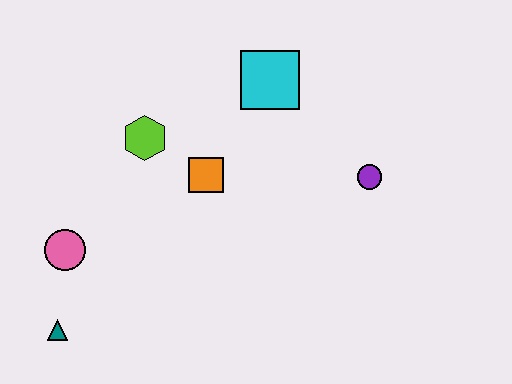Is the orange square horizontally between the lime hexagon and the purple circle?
Yes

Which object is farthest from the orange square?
The teal triangle is farthest from the orange square.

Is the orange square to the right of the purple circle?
No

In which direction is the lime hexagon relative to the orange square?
The lime hexagon is to the left of the orange square.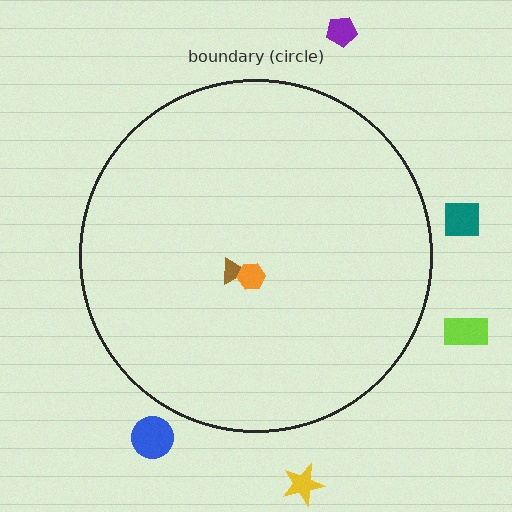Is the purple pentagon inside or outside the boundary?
Outside.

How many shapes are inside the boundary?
2 inside, 5 outside.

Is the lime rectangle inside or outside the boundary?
Outside.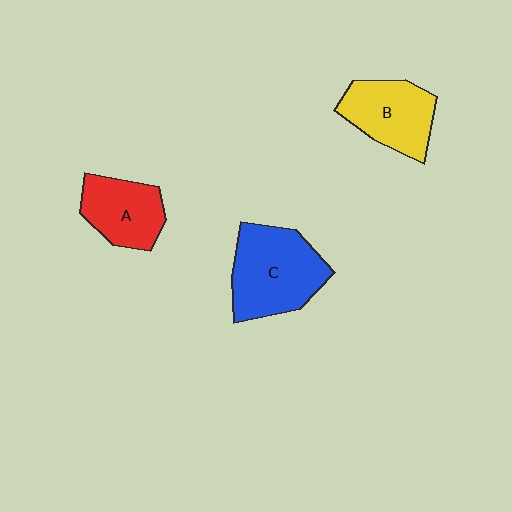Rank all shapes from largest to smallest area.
From largest to smallest: C (blue), B (yellow), A (red).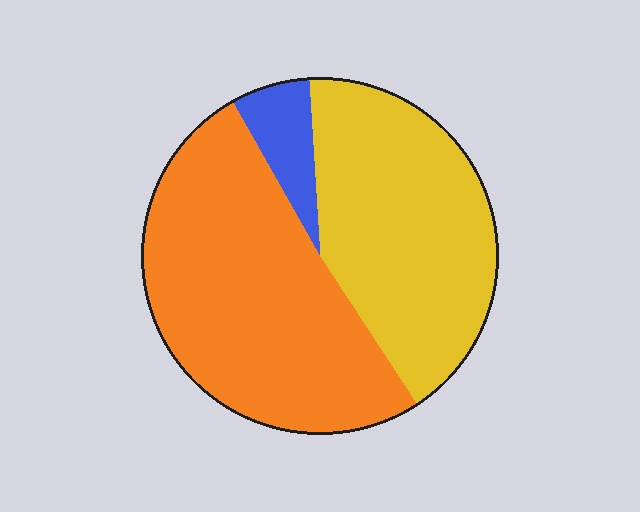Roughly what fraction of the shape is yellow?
Yellow takes up between a third and a half of the shape.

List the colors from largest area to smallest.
From largest to smallest: orange, yellow, blue.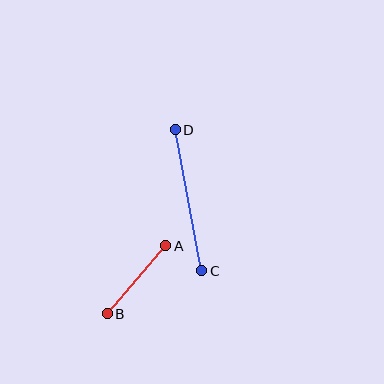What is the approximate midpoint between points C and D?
The midpoint is at approximately (188, 200) pixels.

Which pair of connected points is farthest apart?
Points C and D are farthest apart.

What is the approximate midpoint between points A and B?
The midpoint is at approximately (136, 280) pixels.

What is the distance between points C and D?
The distance is approximately 143 pixels.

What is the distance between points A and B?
The distance is approximately 90 pixels.